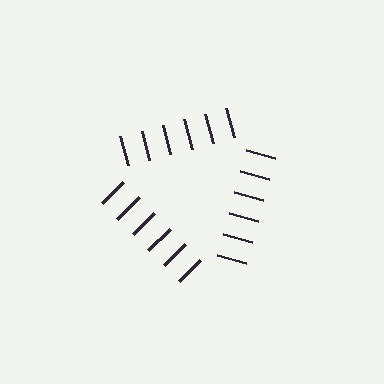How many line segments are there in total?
18 — 6 along each of the 3 edges.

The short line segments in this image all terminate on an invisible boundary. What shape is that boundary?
An illusory triangle — the line segments terminate on its edges but no continuous stroke is drawn.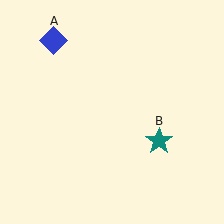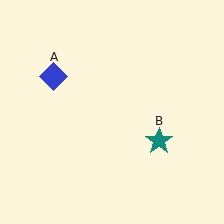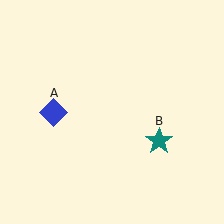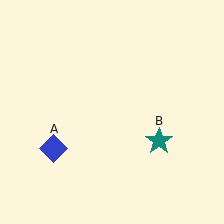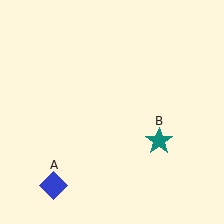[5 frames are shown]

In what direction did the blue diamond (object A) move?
The blue diamond (object A) moved down.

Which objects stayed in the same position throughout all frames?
Teal star (object B) remained stationary.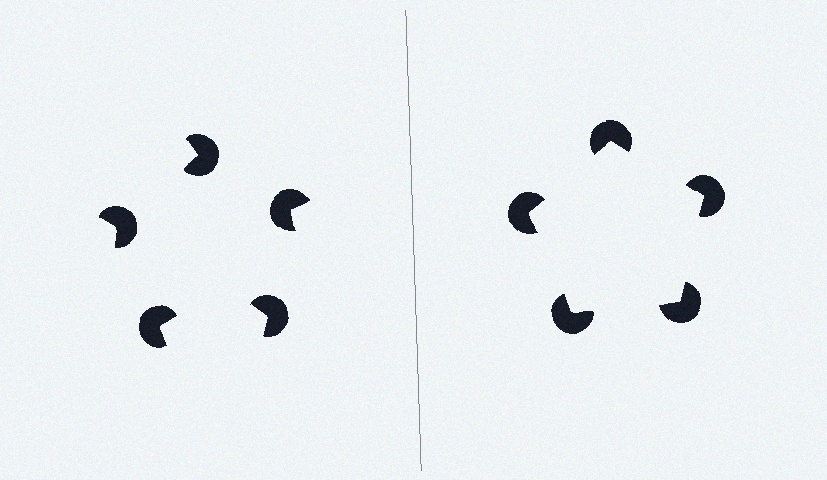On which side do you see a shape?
An illusory pentagon appears on the right side. On the left side the wedge cuts are rotated, so no coherent shape forms.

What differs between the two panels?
The pac-man discs are positioned identically on both sides; only the wedge orientations differ. On the right they align to a pentagon; on the left they are misaligned.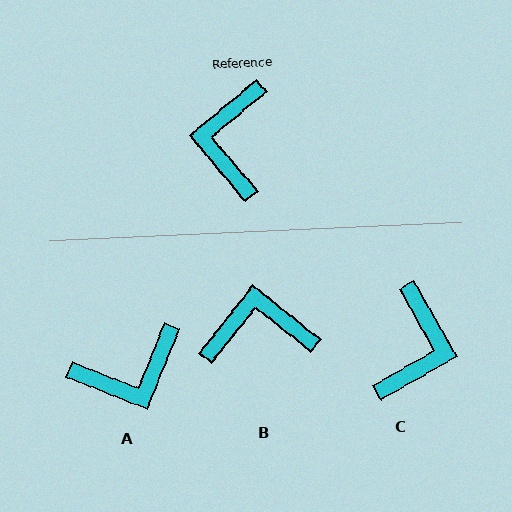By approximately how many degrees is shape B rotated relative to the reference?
Approximately 79 degrees clockwise.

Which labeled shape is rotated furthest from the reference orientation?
C, about 170 degrees away.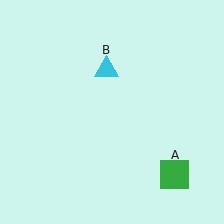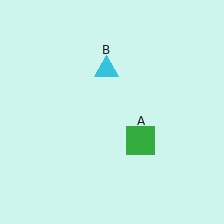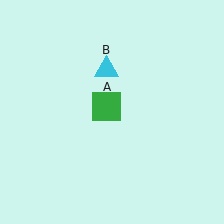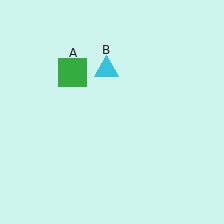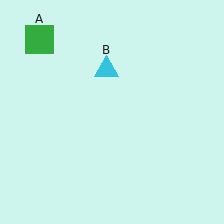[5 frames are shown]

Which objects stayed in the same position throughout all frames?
Cyan triangle (object B) remained stationary.